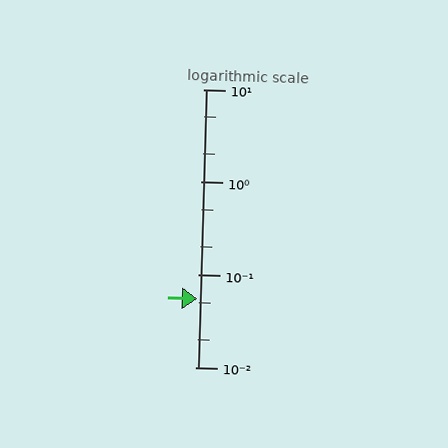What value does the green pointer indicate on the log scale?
The pointer indicates approximately 0.055.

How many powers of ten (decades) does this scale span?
The scale spans 3 decades, from 0.01 to 10.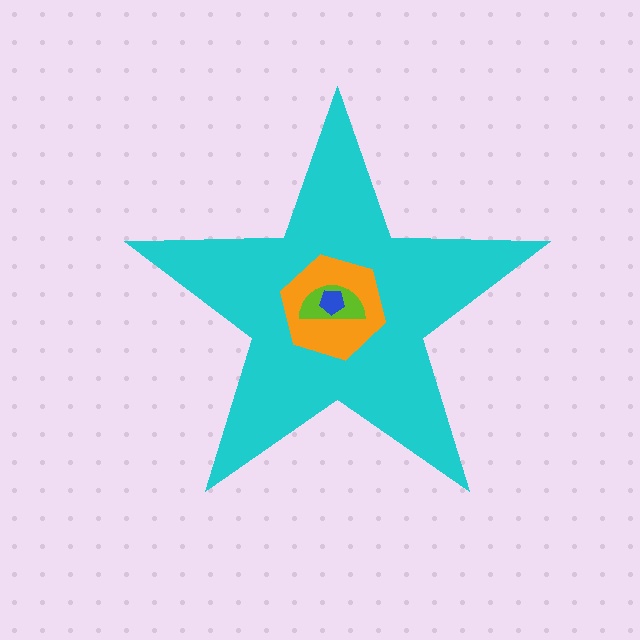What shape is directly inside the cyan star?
The orange hexagon.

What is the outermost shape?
The cyan star.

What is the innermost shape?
The blue pentagon.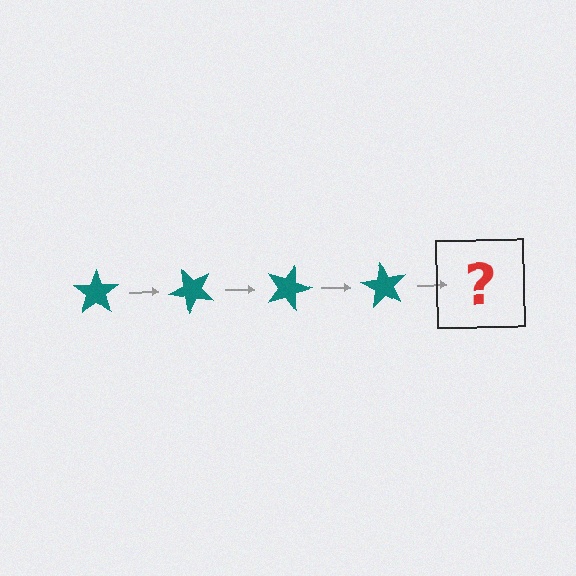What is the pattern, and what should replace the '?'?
The pattern is that the star rotates 45 degrees each step. The '?' should be a teal star rotated 180 degrees.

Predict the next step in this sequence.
The next step is a teal star rotated 180 degrees.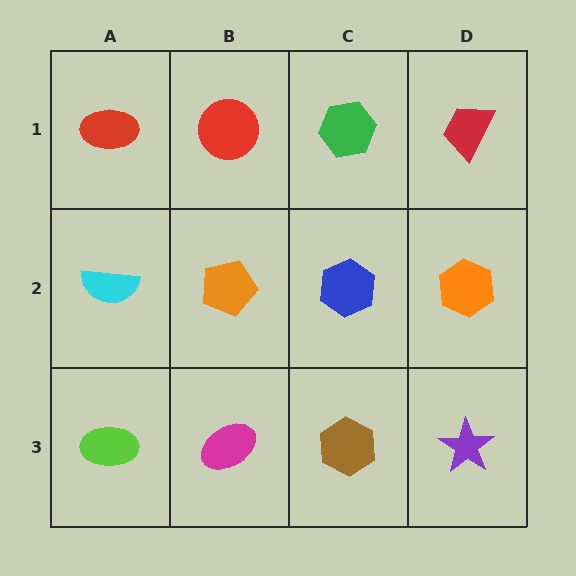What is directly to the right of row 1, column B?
A green hexagon.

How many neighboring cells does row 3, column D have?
2.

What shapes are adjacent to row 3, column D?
An orange hexagon (row 2, column D), a brown hexagon (row 3, column C).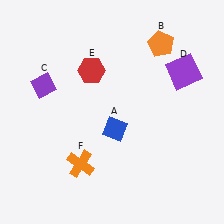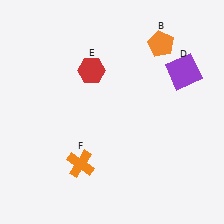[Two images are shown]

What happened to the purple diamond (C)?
The purple diamond (C) was removed in Image 2. It was in the top-left area of Image 1.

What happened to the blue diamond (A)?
The blue diamond (A) was removed in Image 2. It was in the bottom-right area of Image 1.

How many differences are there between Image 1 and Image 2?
There are 2 differences between the two images.